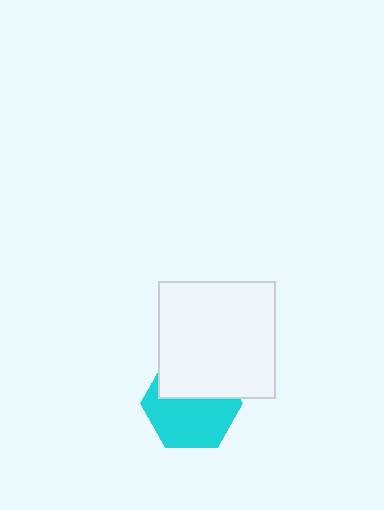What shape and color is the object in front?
The object in front is a white square.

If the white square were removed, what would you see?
You would see the complete cyan hexagon.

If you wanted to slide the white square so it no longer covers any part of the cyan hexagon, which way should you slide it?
Slide it up — that is the most direct way to separate the two shapes.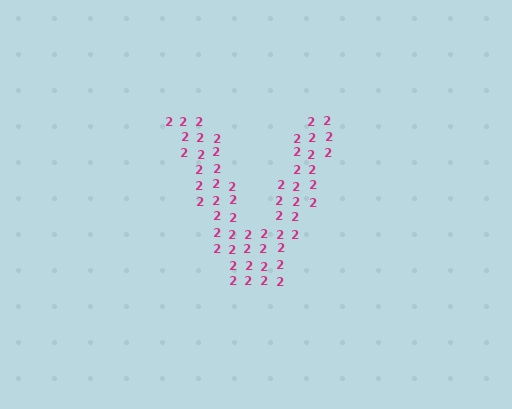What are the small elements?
The small elements are digit 2's.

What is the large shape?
The large shape is the letter V.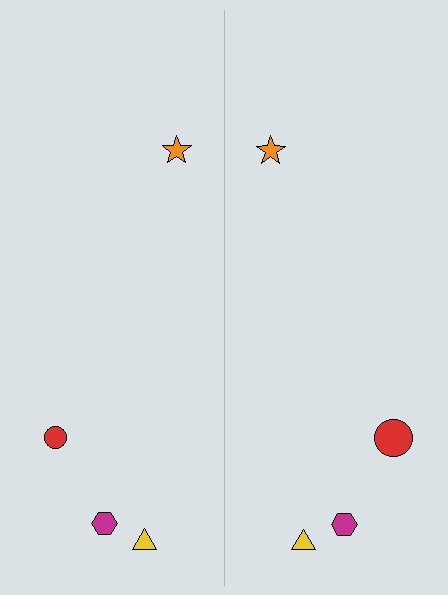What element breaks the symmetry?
The red circle on the right side has a different size than its mirror counterpart.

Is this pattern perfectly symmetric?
No, the pattern is not perfectly symmetric. The red circle on the right side has a different size than its mirror counterpart.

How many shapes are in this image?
There are 8 shapes in this image.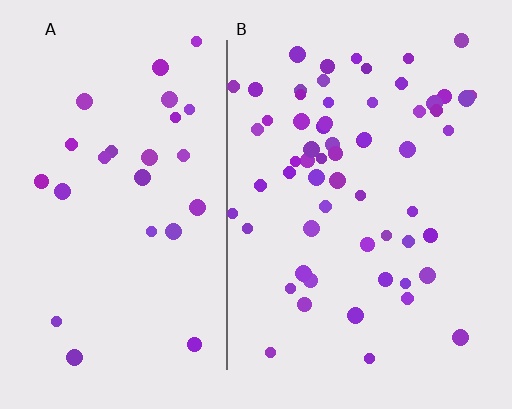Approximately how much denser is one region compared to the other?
Approximately 2.3× — region B over region A.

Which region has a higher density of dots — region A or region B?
B (the right).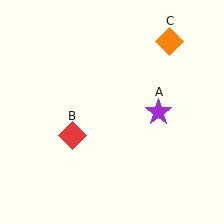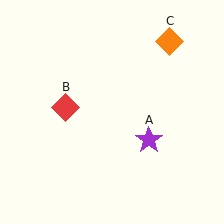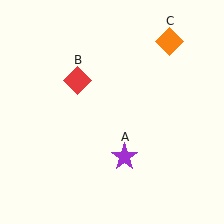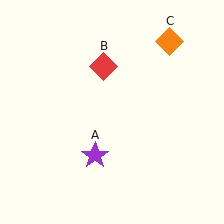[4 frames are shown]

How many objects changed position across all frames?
2 objects changed position: purple star (object A), red diamond (object B).